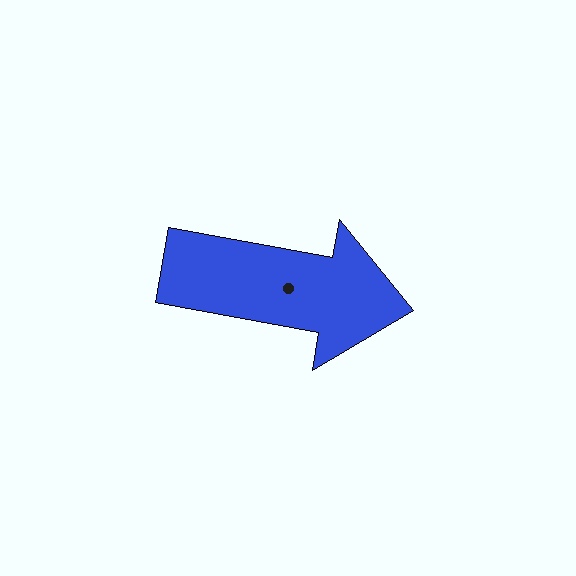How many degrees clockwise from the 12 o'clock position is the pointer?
Approximately 100 degrees.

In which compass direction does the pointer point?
East.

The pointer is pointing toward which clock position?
Roughly 3 o'clock.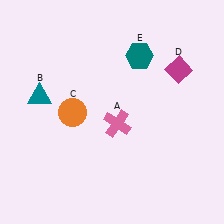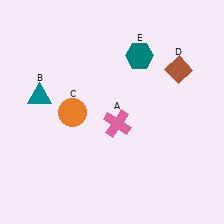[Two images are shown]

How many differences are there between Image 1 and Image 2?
There is 1 difference between the two images.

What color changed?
The diamond (D) changed from magenta in Image 1 to brown in Image 2.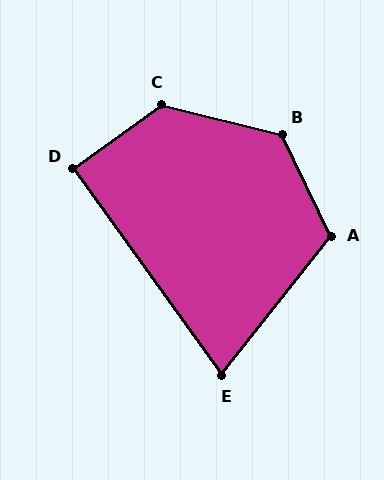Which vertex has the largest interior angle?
C, at approximately 130 degrees.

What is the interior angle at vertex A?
Approximately 117 degrees (obtuse).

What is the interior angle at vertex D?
Approximately 90 degrees (approximately right).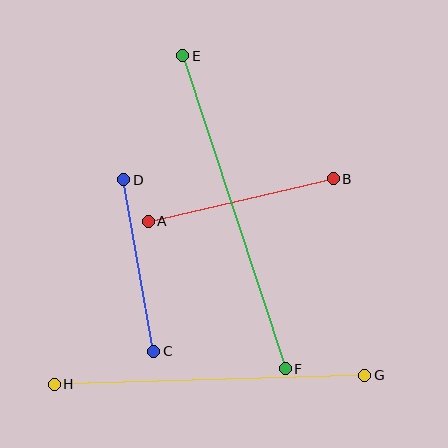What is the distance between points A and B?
The distance is approximately 190 pixels.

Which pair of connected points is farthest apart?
Points E and F are farthest apart.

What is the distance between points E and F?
The distance is approximately 330 pixels.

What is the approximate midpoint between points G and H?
The midpoint is at approximately (209, 380) pixels.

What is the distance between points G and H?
The distance is approximately 311 pixels.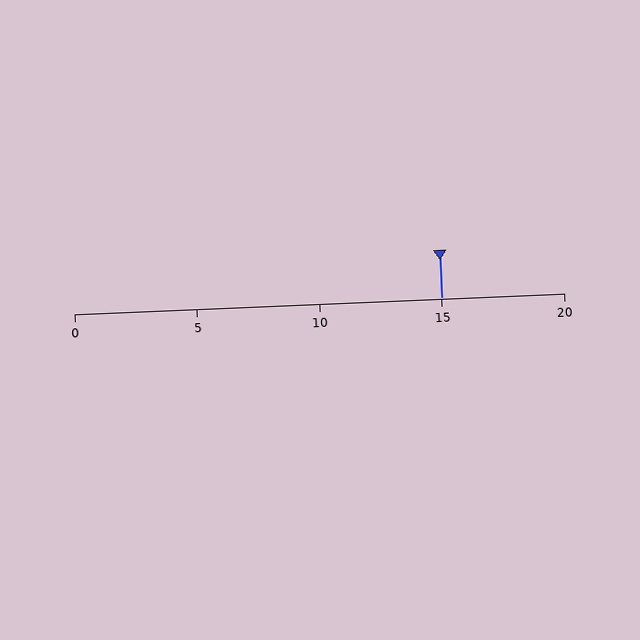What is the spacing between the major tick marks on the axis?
The major ticks are spaced 5 apart.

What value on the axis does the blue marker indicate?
The marker indicates approximately 15.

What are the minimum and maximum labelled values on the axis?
The axis runs from 0 to 20.